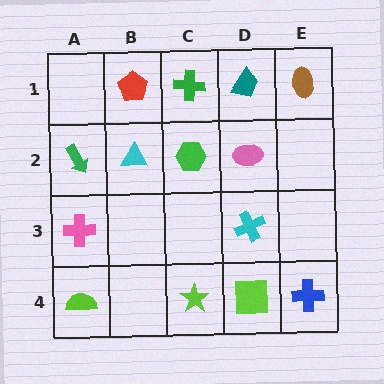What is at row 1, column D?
A teal trapezoid.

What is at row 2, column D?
A pink ellipse.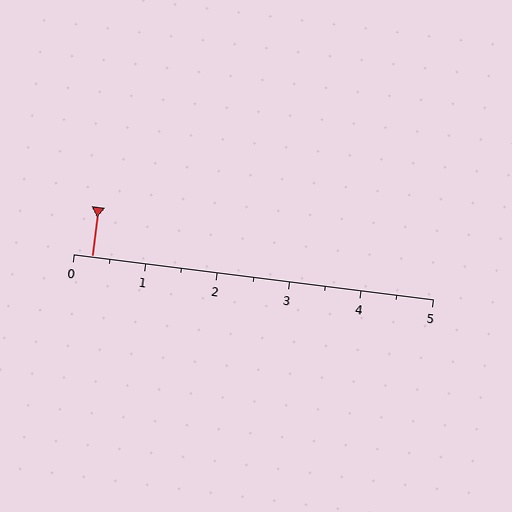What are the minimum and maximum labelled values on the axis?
The axis runs from 0 to 5.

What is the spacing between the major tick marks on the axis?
The major ticks are spaced 1 apart.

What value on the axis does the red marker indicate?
The marker indicates approximately 0.2.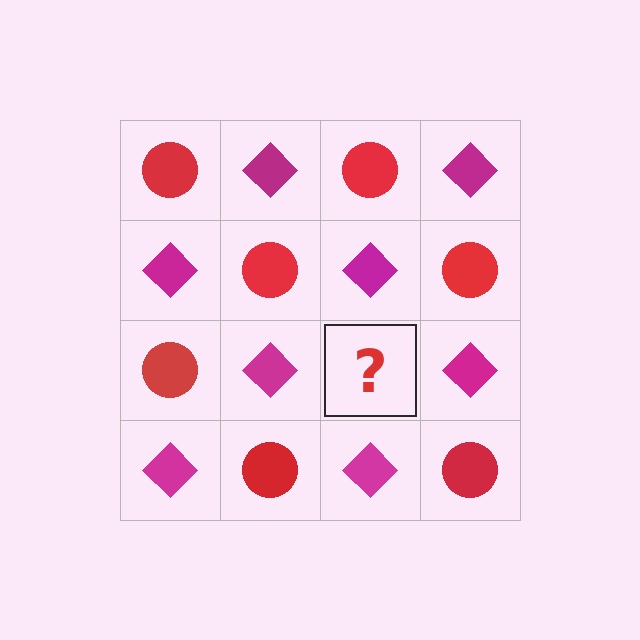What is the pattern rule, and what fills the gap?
The rule is that it alternates red circle and magenta diamond in a checkerboard pattern. The gap should be filled with a red circle.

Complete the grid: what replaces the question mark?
The question mark should be replaced with a red circle.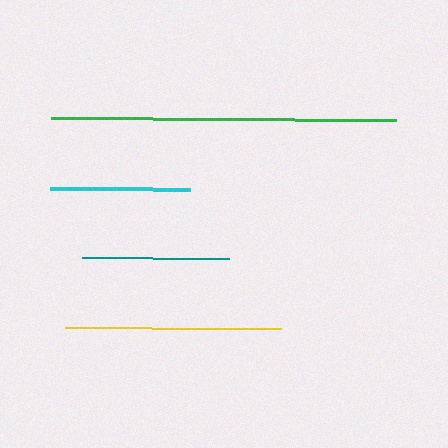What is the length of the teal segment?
The teal segment is approximately 147 pixels long.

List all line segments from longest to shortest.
From longest to shortest: green, yellow, teal, cyan.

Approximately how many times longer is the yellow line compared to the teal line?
The yellow line is approximately 1.5 times the length of the teal line.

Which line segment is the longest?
The green line is the longest at approximately 345 pixels.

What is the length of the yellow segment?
The yellow segment is approximately 216 pixels long.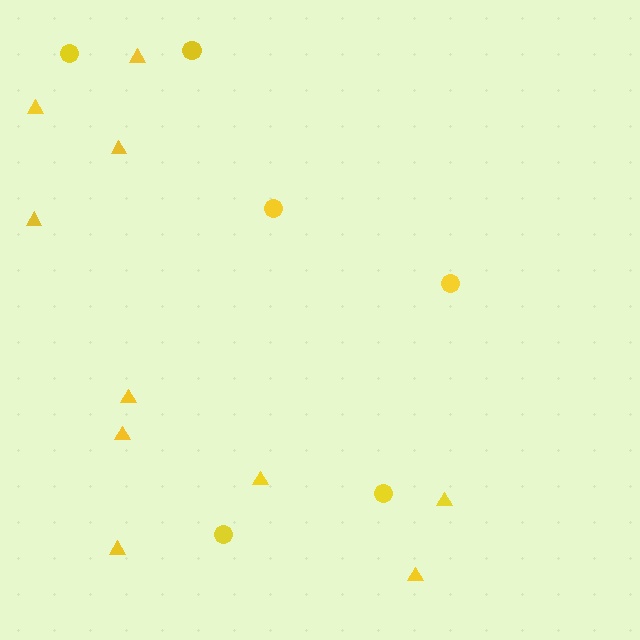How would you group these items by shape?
There are 2 groups: one group of circles (6) and one group of triangles (10).